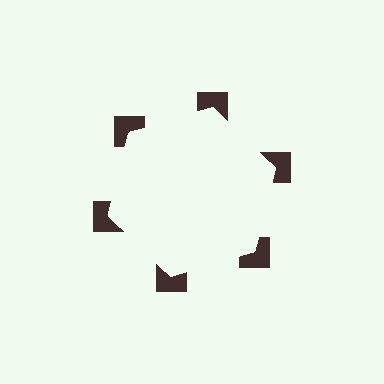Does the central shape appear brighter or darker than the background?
It typically appears slightly brighter than the background, even though no actual brightness change is drawn.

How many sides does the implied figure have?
6 sides.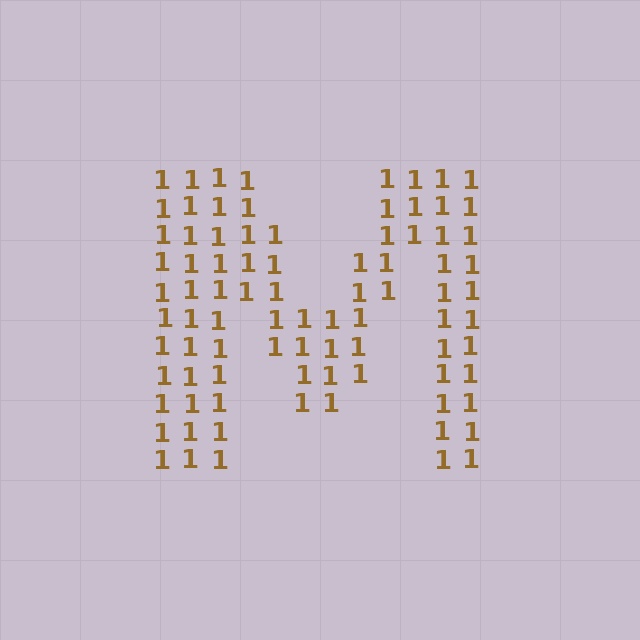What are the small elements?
The small elements are digit 1's.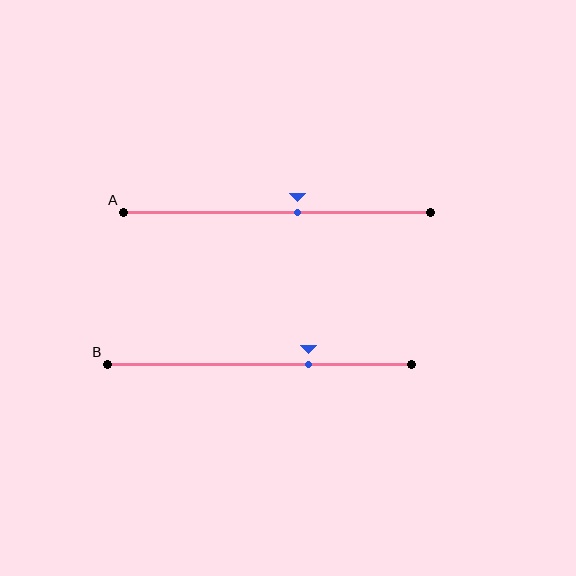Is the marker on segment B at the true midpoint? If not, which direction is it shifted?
No, the marker on segment B is shifted to the right by about 16% of the segment length.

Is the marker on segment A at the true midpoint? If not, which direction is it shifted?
No, the marker on segment A is shifted to the right by about 7% of the segment length.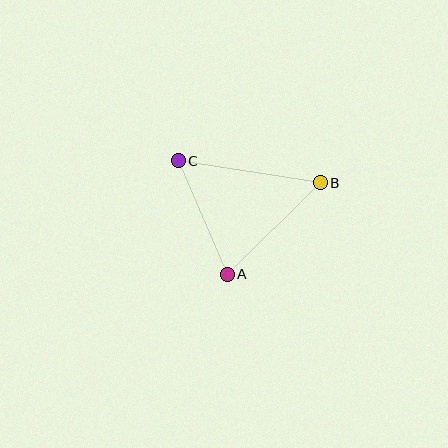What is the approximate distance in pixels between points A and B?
The distance between A and B is approximately 130 pixels.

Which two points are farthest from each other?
Points B and C are farthest from each other.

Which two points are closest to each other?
Points A and C are closest to each other.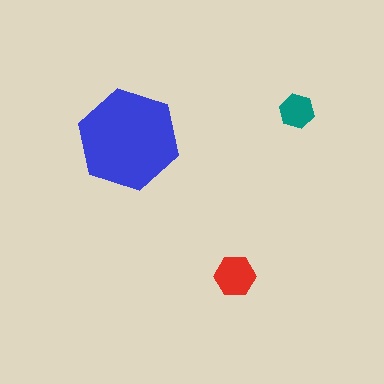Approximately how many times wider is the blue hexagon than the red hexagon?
About 2.5 times wider.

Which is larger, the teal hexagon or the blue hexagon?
The blue one.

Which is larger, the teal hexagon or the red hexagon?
The red one.